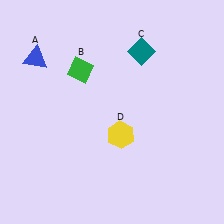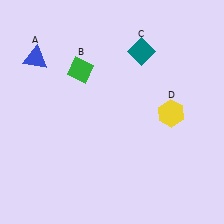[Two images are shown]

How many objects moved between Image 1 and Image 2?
1 object moved between the two images.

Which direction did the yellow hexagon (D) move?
The yellow hexagon (D) moved right.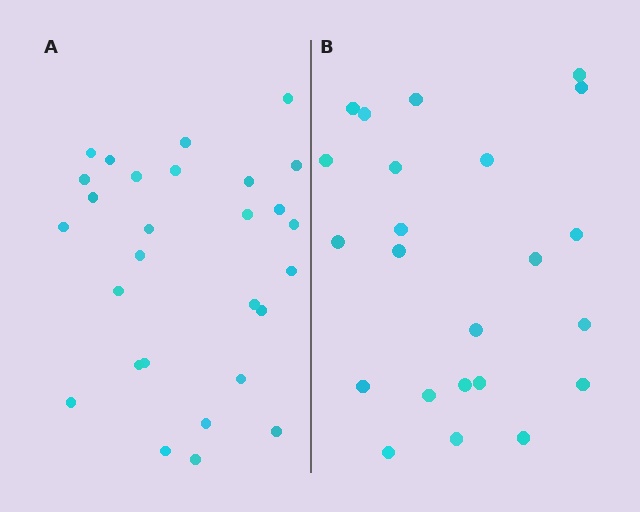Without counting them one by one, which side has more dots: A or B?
Region A (the left region) has more dots.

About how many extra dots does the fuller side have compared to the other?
Region A has about 5 more dots than region B.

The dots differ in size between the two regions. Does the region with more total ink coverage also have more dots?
No. Region B has more total ink coverage because its dots are larger, but region A actually contains more individual dots. Total area can be misleading — the number of items is what matters here.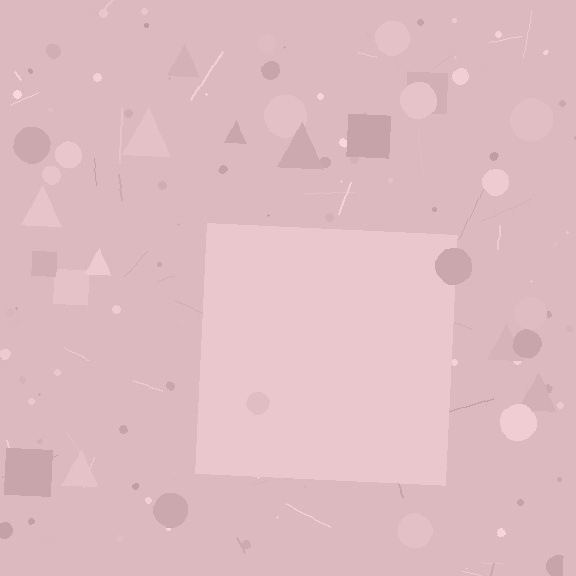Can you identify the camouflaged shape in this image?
The camouflaged shape is a square.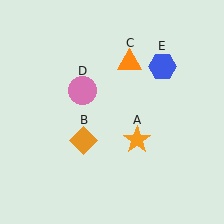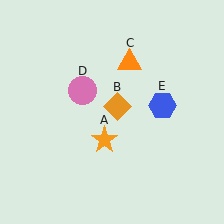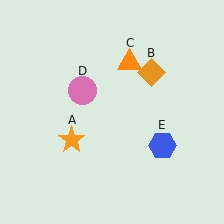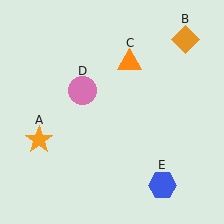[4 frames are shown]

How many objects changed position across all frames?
3 objects changed position: orange star (object A), orange diamond (object B), blue hexagon (object E).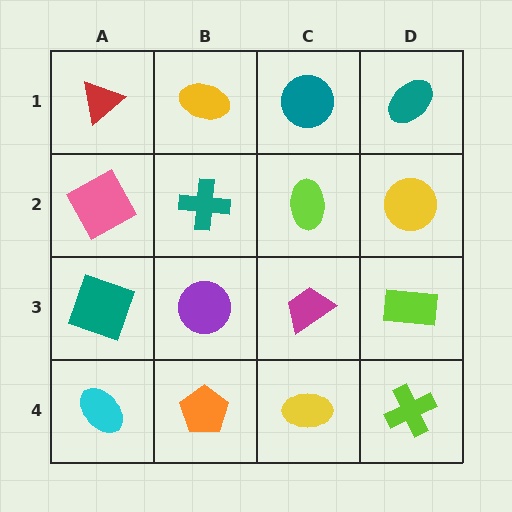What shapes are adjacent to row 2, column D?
A teal ellipse (row 1, column D), a lime rectangle (row 3, column D), a lime ellipse (row 2, column C).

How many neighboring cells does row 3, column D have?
3.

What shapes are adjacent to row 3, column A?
A pink square (row 2, column A), a cyan ellipse (row 4, column A), a purple circle (row 3, column B).